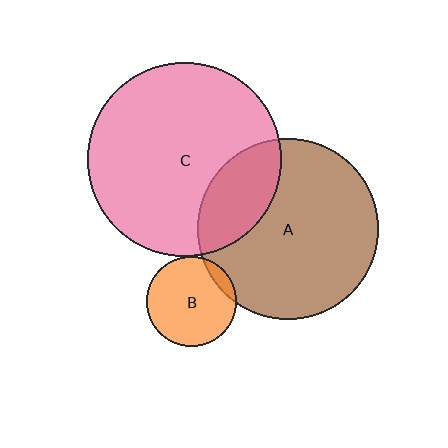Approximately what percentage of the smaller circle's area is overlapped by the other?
Approximately 10%.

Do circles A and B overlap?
Yes.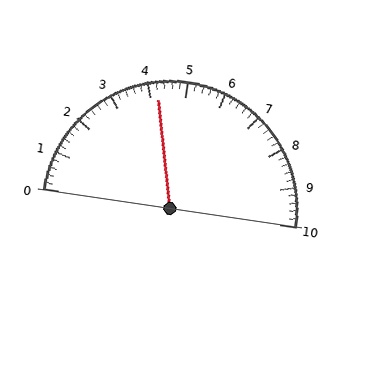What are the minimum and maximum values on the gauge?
The gauge ranges from 0 to 10.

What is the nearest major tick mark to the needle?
The nearest major tick mark is 4.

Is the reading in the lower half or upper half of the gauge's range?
The reading is in the lower half of the range (0 to 10).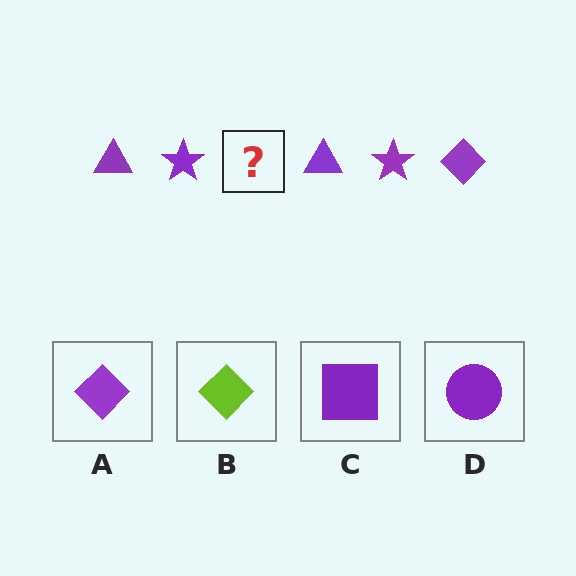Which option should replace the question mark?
Option A.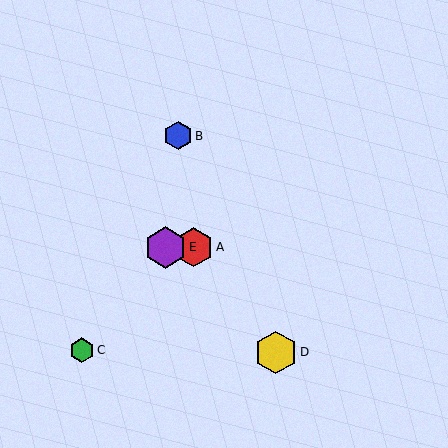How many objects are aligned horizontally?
2 objects (A, E) are aligned horizontally.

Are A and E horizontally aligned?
Yes, both are at y≈247.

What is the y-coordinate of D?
Object D is at y≈352.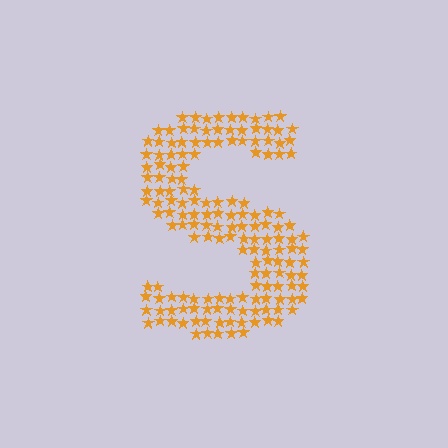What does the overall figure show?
The overall figure shows the letter S.